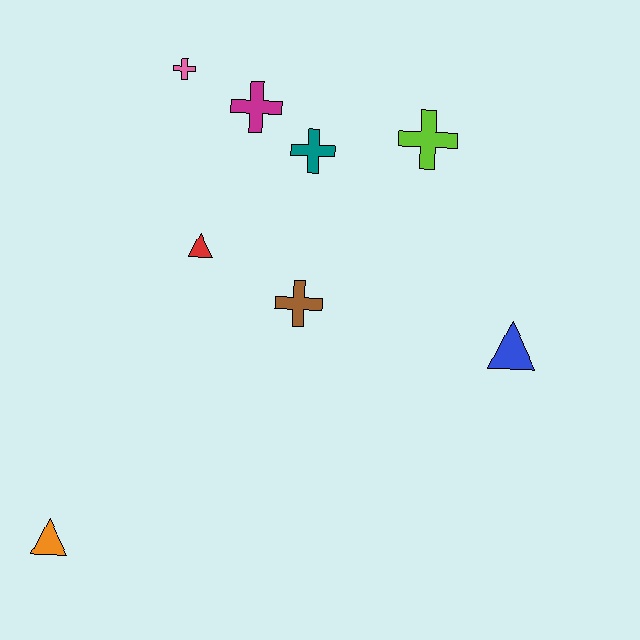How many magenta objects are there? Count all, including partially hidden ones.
There is 1 magenta object.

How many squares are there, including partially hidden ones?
There are no squares.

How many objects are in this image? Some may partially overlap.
There are 8 objects.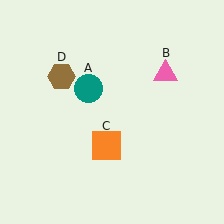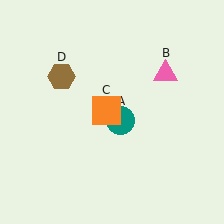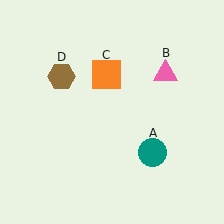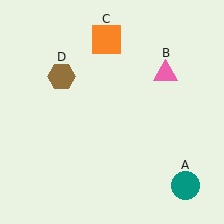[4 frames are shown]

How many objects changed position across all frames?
2 objects changed position: teal circle (object A), orange square (object C).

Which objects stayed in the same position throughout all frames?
Pink triangle (object B) and brown hexagon (object D) remained stationary.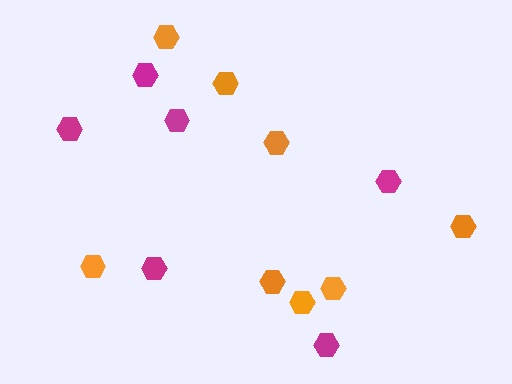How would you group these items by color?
There are 2 groups: one group of orange hexagons (8) and one group of magenta hexagons (6).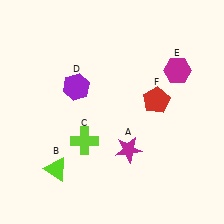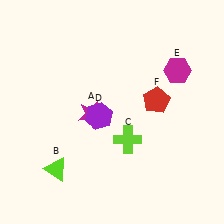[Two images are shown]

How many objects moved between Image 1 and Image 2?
3 objects moved between the two images.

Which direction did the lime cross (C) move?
The lime cross (C) moved right.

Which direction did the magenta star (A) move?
The magenta star (A) moved left.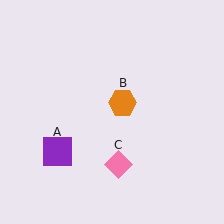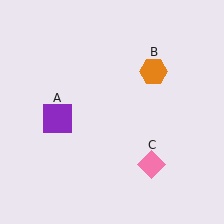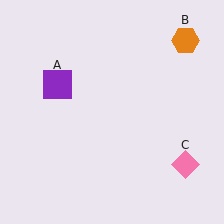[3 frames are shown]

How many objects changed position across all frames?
3 objects changed position: purple square (object A), orange hexagon (object B), pink diamond (object C).